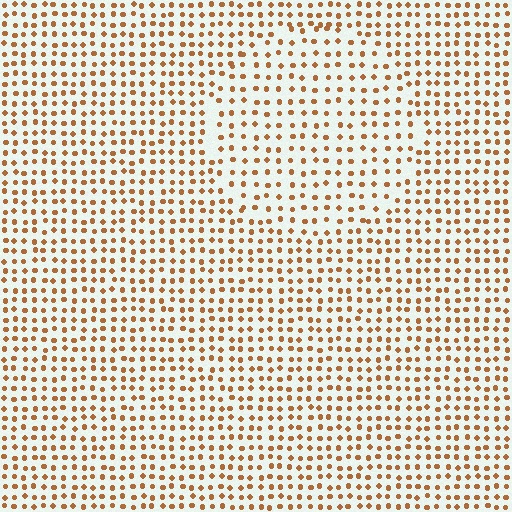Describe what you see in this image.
The image contains small brown elements arranged at two different densities. A circle-shaped region is visible where the elements are less densely packed than the surrounding area.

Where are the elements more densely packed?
The elements are more densely packed outside the circle boundary.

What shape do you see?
I see a circle.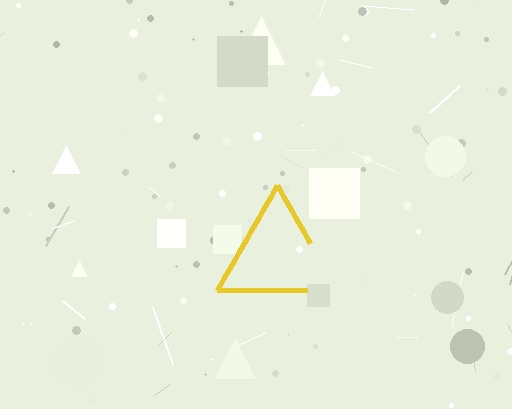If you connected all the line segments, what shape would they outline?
They would outline a triangle.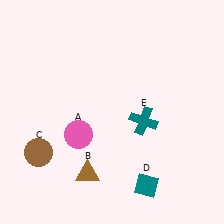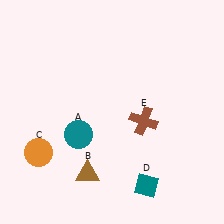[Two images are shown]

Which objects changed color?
A changed from pink to teal. C changed from brown to orange. E changed from teal to brown.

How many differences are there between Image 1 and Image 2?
There are 3 differences between the two images.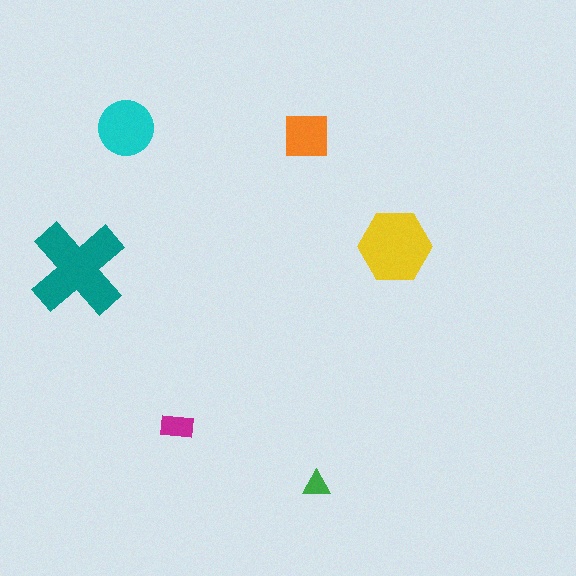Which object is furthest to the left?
The teal cross is leftmost.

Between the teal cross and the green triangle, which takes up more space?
The teal cross.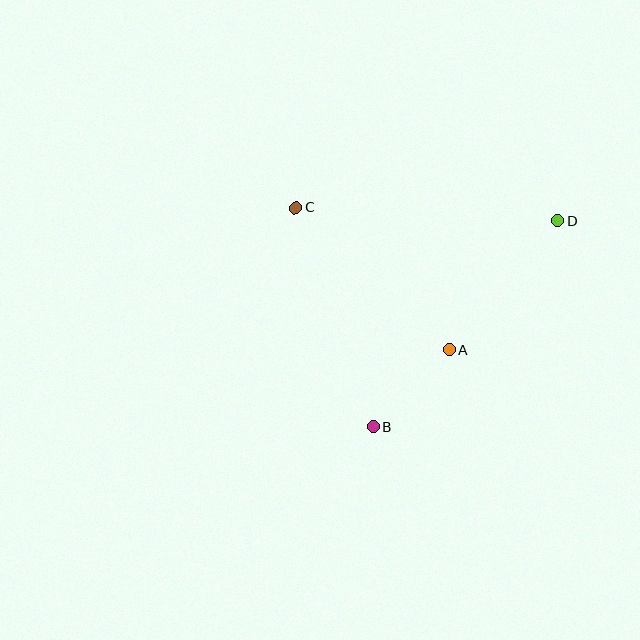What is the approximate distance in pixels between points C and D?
The distance between C and D is approximately 263 pixels.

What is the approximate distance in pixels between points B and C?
The distance between B and C is approximately 232 pixels.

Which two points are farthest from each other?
Points B and D are farthest from each other.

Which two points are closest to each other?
Points A and B are closest to each other.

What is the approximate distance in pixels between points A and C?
The distance between A and C is approximately 209 pixels.